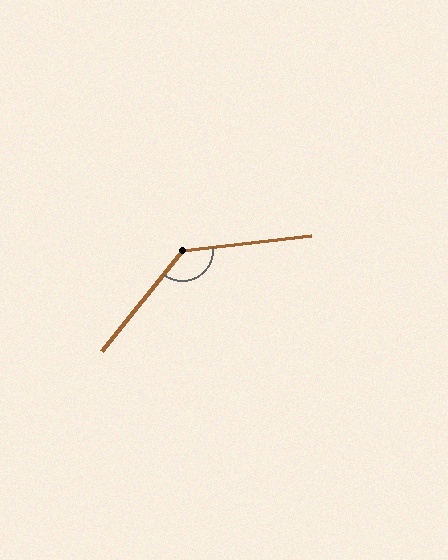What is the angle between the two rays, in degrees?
Approximately 136 degrees.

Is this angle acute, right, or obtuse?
It is obtuse.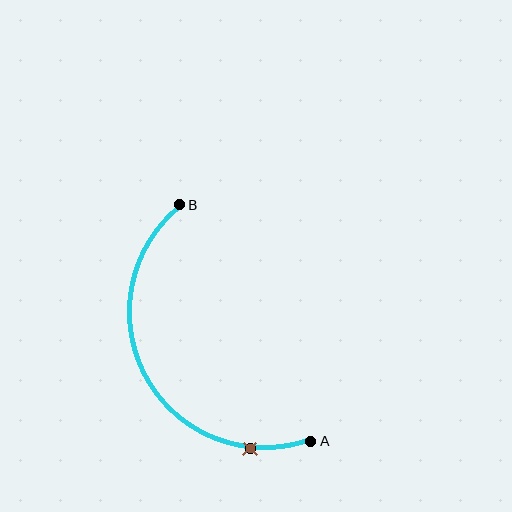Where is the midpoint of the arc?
The arc midpoint is the point on the curve farthest from the straight line joining A and B. It sits to the left of that line.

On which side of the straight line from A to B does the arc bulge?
The arc bulges to the left of the straight line connecting A and B.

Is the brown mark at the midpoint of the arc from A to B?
No. The brown mark lies on the arc but is closer to endpoint A. The arc midpoint would be at the point on the curve equidistant along the arc from both A and B.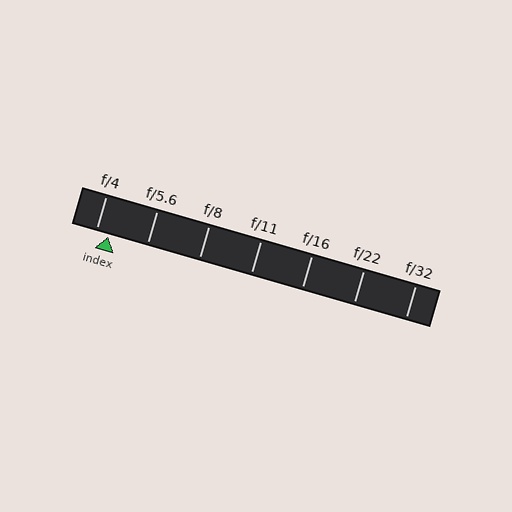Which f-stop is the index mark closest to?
The index mark is closest to f/4.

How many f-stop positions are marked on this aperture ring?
There are 7 f-stop positions marked.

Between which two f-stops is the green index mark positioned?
The index mark is between f/4 and f/5.6.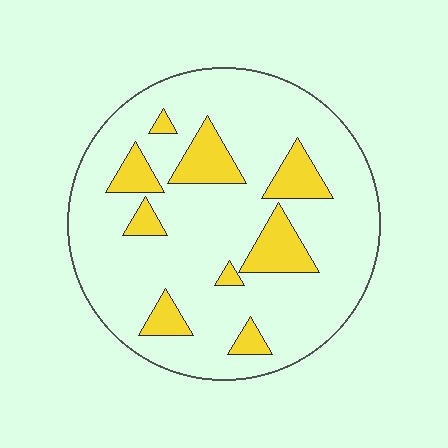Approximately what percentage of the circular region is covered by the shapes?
Approximately 20%.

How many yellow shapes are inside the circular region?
9.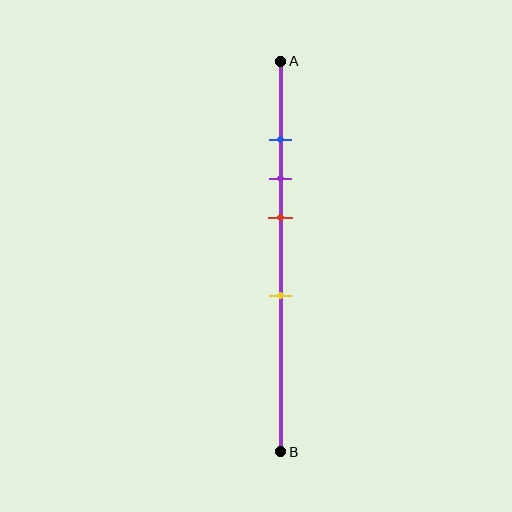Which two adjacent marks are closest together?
The blue and purple marks are the closest adjacent pair.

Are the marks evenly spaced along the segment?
No, the marks are not evenly spaced.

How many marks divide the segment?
There are 4 marks dividing the segment.